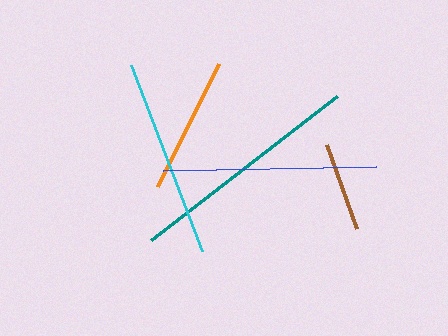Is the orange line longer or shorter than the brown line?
The orange line is longer than the brown line.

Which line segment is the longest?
The teal line is the longest at approximately 235 pixels.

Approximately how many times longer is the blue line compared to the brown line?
The blue line is approximately 2.4 times the length of the brown line.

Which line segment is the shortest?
The brown line is the shortest at approximately 89 pixels.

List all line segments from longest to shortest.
From longest to shortest: teal, blue, cyan, orange, brown.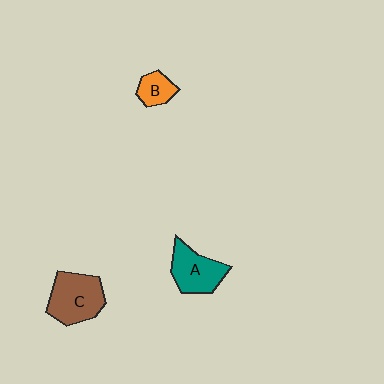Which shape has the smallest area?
Shape B (orange).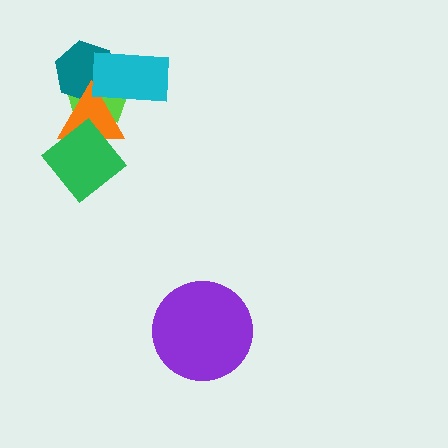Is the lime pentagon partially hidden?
Yes, it is partially covered by another shape.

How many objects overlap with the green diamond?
2 objects overlap with the green diamond.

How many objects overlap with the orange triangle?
4 objects overlap with the orange triangle.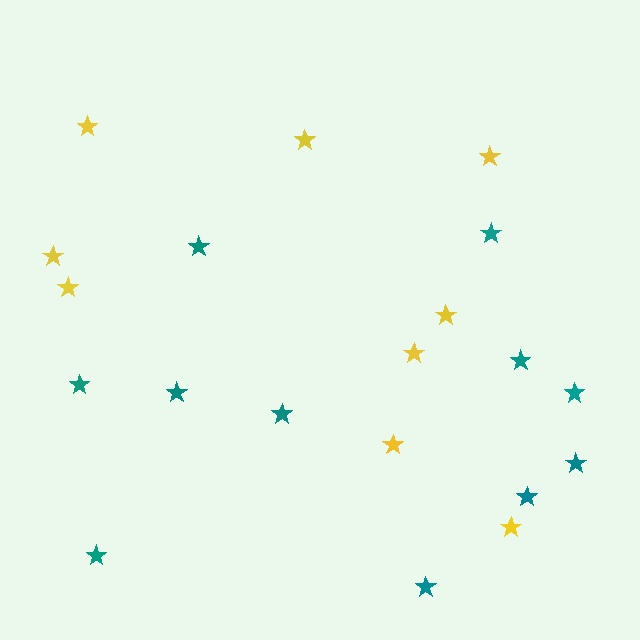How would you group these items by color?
There are 2 groups: one group of teal stars (11) and one group of yellow stars (9).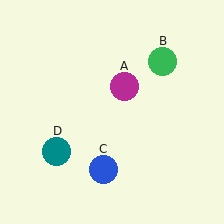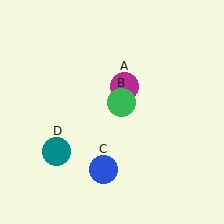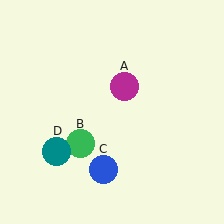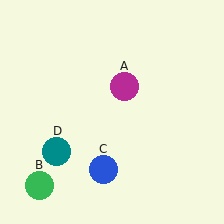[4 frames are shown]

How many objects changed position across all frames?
1 object changed position: green circle (object B).